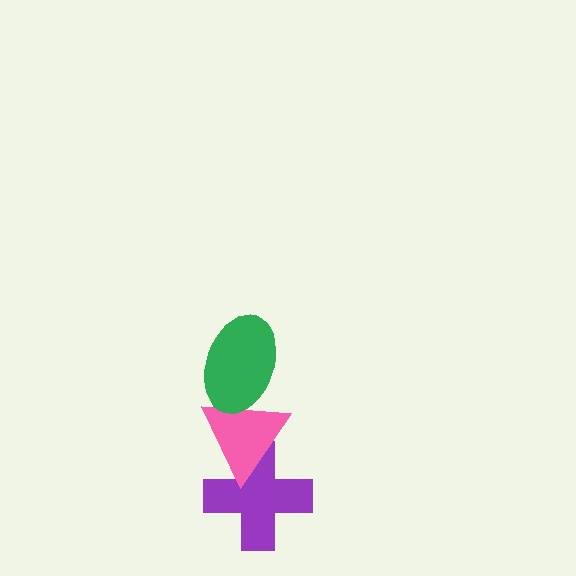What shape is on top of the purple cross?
The pink triangle is on top of the purple cross.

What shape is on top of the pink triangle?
The green ellipse is on top of the pink triangle.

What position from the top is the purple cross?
The purple cross is 3rd from the top.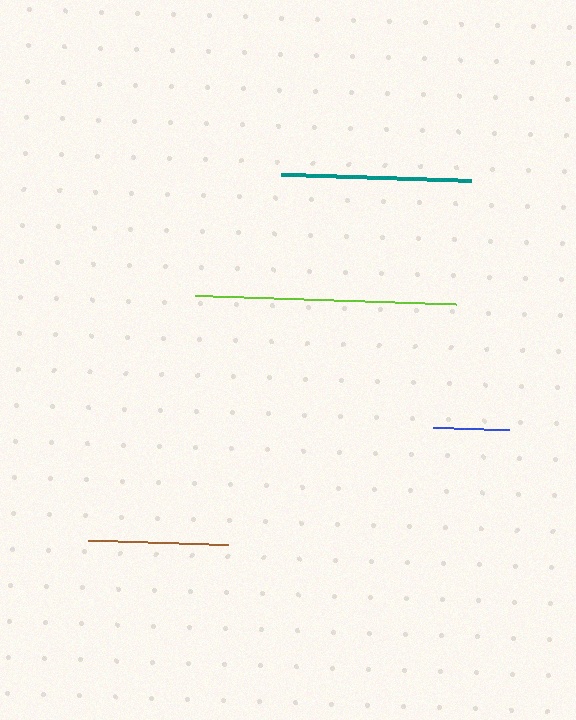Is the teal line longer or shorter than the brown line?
The teal line is longer than the brown line.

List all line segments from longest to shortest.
From longest to shortest: lime, teal, brown, blue.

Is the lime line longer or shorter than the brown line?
The lime line is longer than the brown line.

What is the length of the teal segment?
The teal segment is approximately 189 pixels long.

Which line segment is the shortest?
The blue line is the shortest at approximately 76 pixels.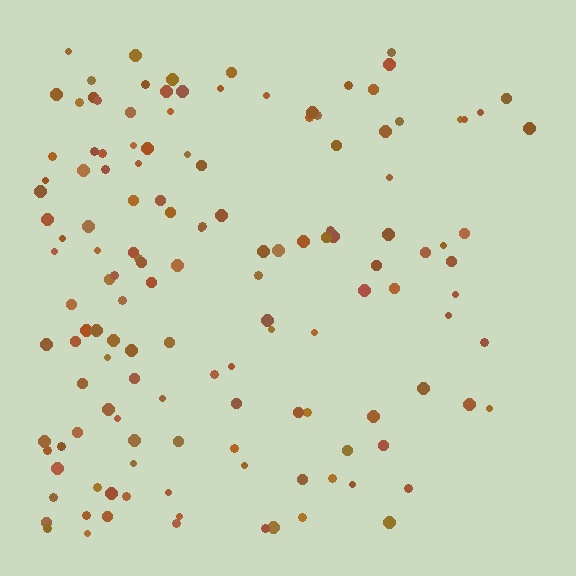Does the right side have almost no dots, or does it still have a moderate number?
Still a moderate number, just noticeably fewer than the left.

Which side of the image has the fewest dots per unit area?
The right.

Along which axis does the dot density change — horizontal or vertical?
Horizontal.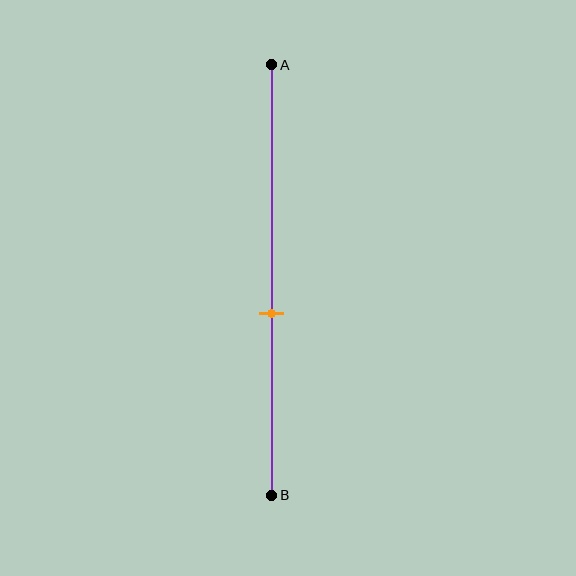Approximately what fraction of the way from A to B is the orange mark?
The orange mark is approximately 60% of the way from A to B.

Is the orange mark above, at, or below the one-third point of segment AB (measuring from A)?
The orange mark is below the one-third point of segment AB.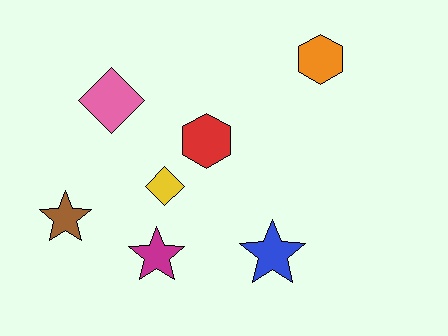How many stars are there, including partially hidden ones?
There are 3 stars.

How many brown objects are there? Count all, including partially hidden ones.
There is 1 brown object.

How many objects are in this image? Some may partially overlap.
There are 7 objects.